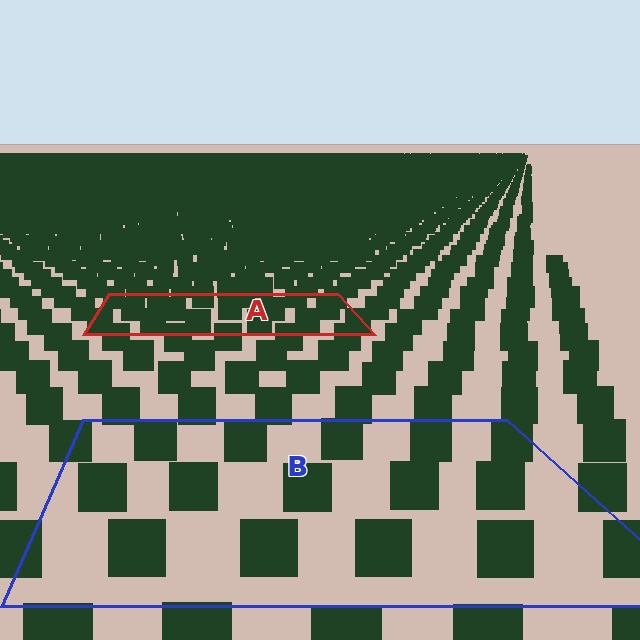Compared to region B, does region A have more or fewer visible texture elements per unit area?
Region A has more texture elements per unit area — they are packed more densely because it is farther away.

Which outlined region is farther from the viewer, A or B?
Region A is farther from the viewer — the texture elements inside it appear smaller and more densely packed.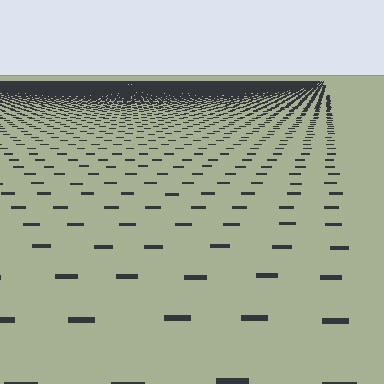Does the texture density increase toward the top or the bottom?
Density increases toward the top.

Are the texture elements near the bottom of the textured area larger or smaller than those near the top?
Larger. Near the bottom, elements are closer to the viewer and appear at a bigger on-screen size.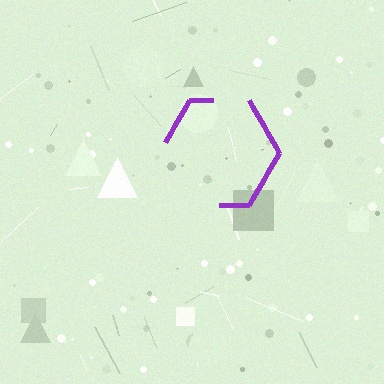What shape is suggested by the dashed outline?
The dashed outline suggests a hexagon.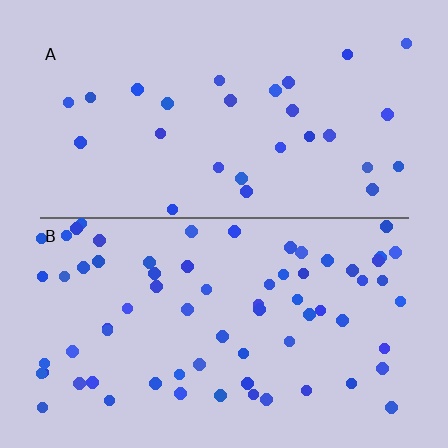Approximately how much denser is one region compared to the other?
Approximately 2.5× — region B over region A.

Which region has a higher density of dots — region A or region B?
B (the bottom).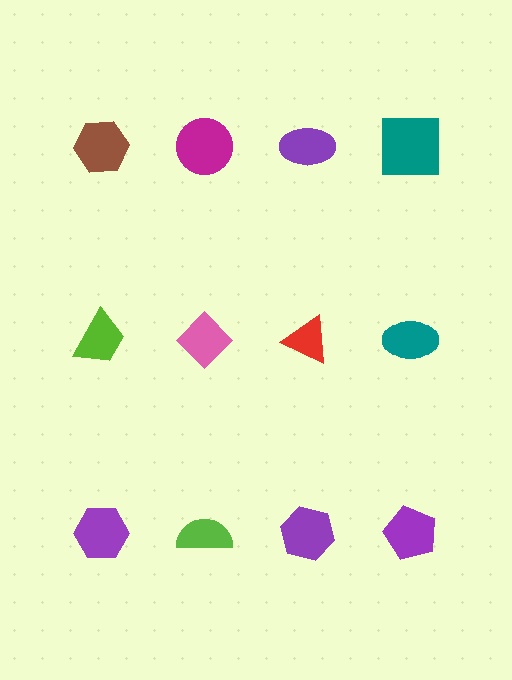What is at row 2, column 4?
A teal ellipse.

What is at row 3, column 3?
A purple hexagon.